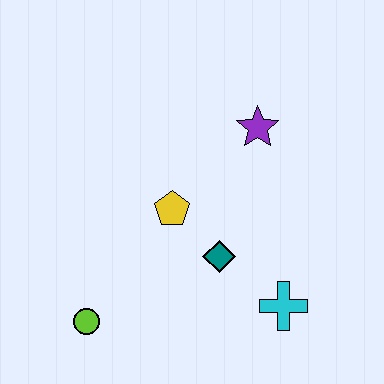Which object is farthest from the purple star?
The lime circle is farthest from the purple star.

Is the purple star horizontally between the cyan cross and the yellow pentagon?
Yes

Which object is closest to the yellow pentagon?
The teal diamond is closest to the yellow pentagon.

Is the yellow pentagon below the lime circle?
No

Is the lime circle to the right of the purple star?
No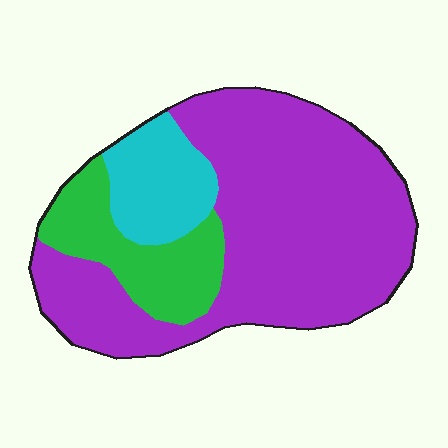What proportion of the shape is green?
Green covers roughly 20% of the shape.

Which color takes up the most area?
Purple, at roughly 70%.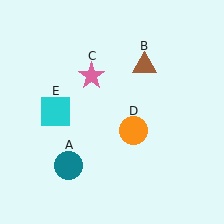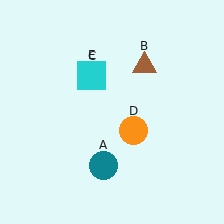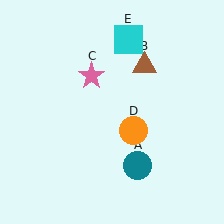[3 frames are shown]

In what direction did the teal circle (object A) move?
The teal circle (object A) moved right.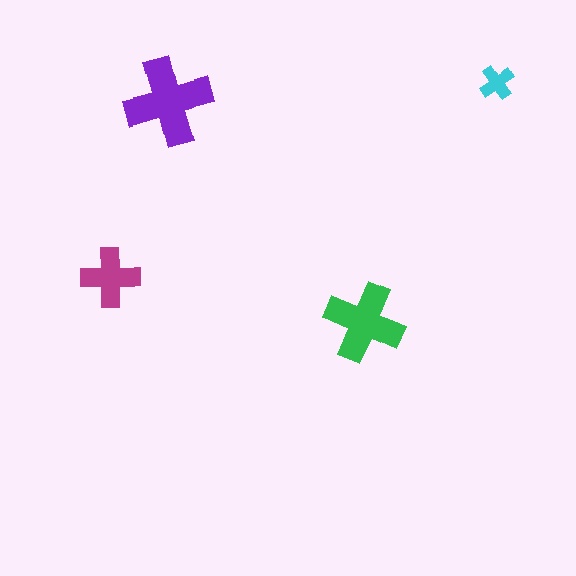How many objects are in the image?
There are 4 objects in the image.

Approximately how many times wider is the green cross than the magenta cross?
About 1.5 times wider.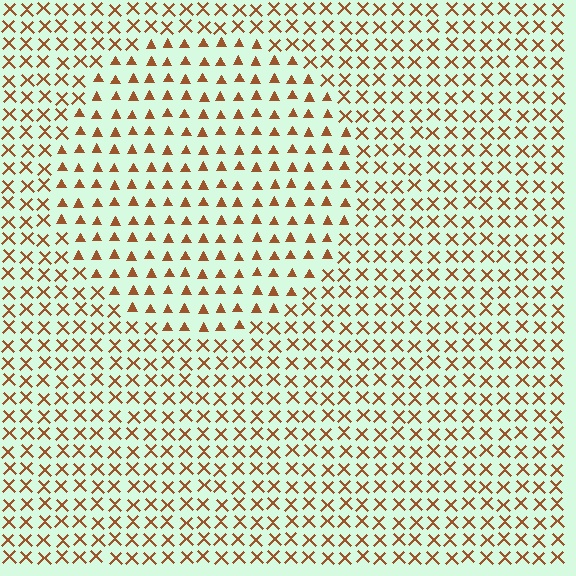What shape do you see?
I see a circle.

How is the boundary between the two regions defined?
The boundary is defined by a change in element shape: triangles inside vs. X marks outside. All elements share the same color and spacing.